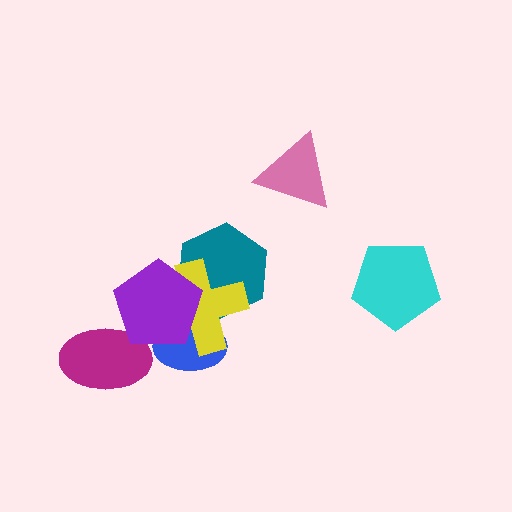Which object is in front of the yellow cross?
The purple pentagon is in front of the yellow cross.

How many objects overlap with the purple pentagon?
4 objects overlap with the purple pentagon.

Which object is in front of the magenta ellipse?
The purple pentagon is in front of the magenta ellipse.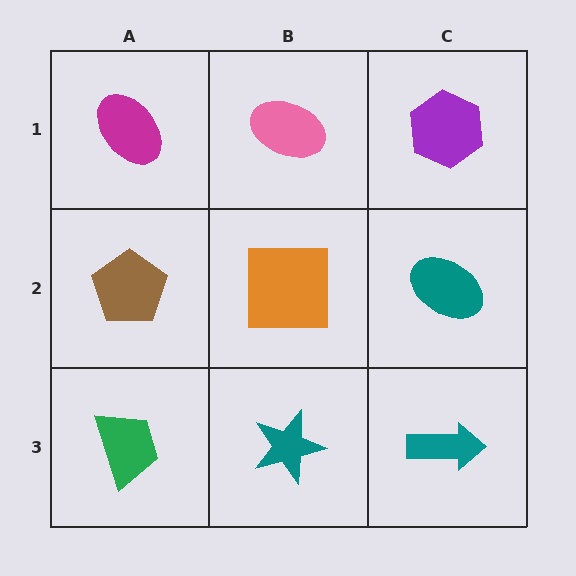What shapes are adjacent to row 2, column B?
A pink ellipse (row 1, column B), a teal star (row 3, column B), a brown pentagon (row 2, column A), a teal ellipse (row 2, column C).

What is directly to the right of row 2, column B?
A teal ellipse.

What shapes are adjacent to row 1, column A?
A brown pentagon (row 2, column A), a pink ellipse (row 1, column B).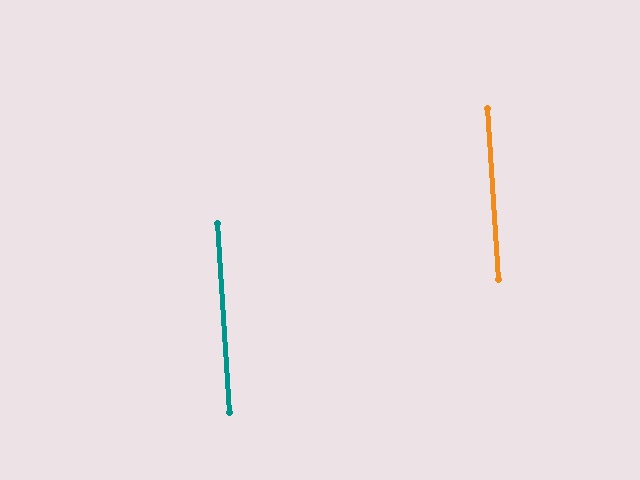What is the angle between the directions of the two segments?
Approximately 0 degrees.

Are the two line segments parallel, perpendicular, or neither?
Parallel — their directions differ by only 0.2°.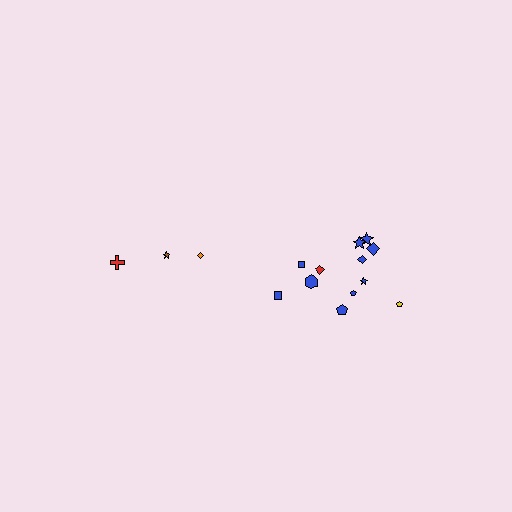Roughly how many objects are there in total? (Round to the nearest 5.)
Roughly 15 objects in total.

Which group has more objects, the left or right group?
The right group.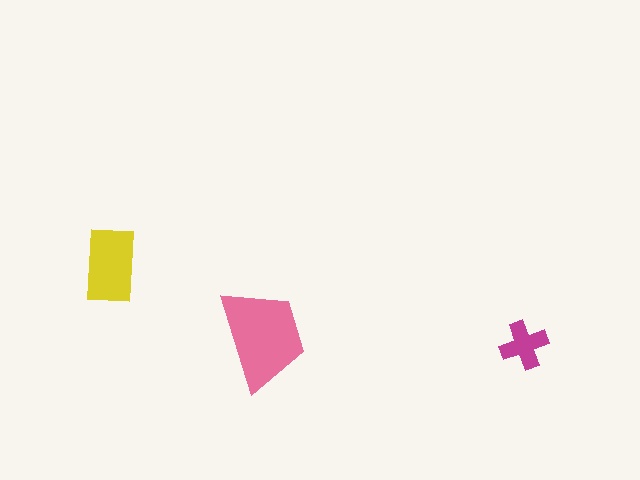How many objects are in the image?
There are 3 objects in the image.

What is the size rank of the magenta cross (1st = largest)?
3rd.